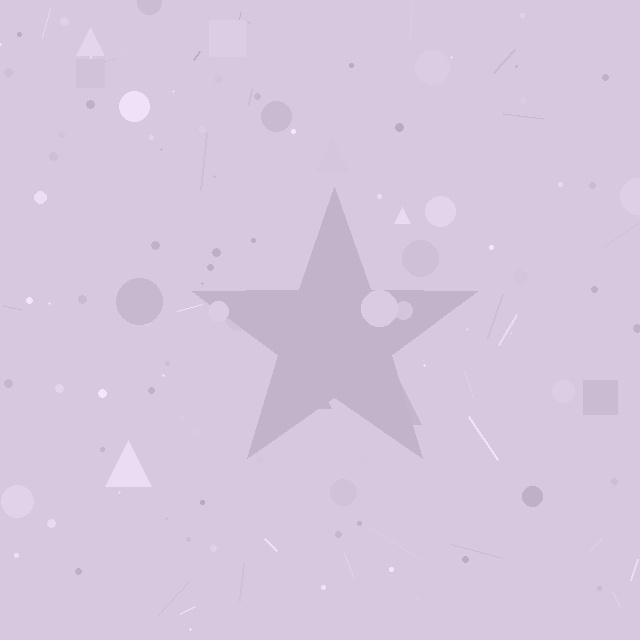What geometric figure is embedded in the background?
A star is embedded in the background.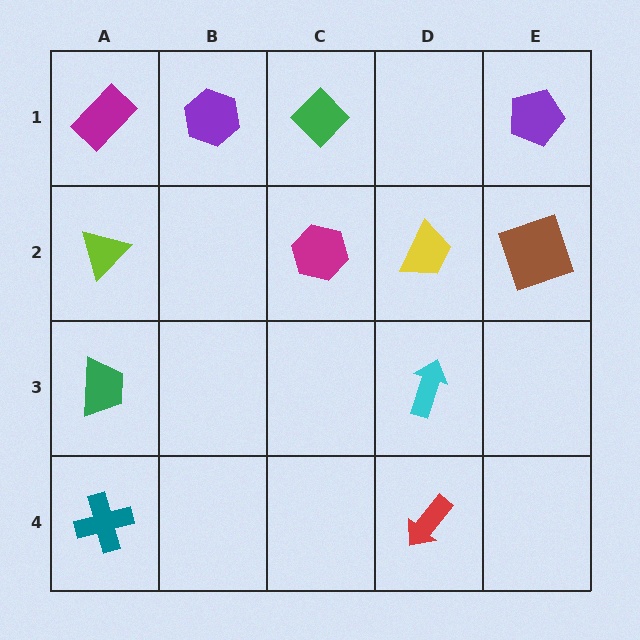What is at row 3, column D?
A cyan arrow.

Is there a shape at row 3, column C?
No, that cell is empty.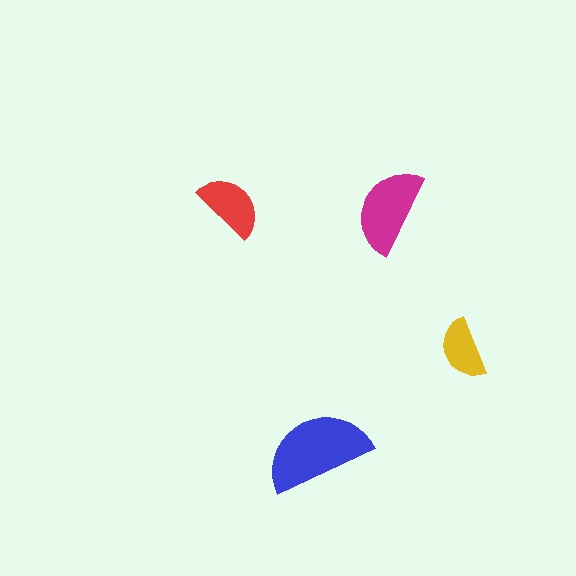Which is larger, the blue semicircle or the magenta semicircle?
The blue one.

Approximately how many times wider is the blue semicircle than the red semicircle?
About 1.5 times wider.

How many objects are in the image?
There are 4 objects in the image.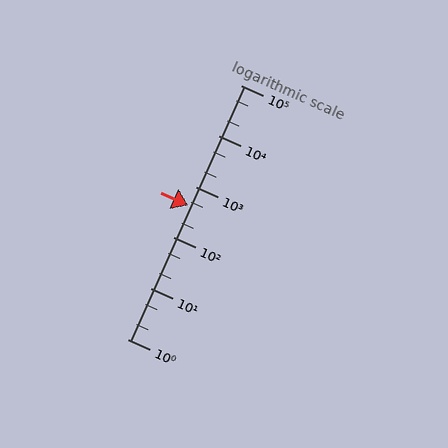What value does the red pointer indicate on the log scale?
The pointer indicates approximately 440.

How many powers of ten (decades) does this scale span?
The scale spans 5 decades, from 1 to 100000.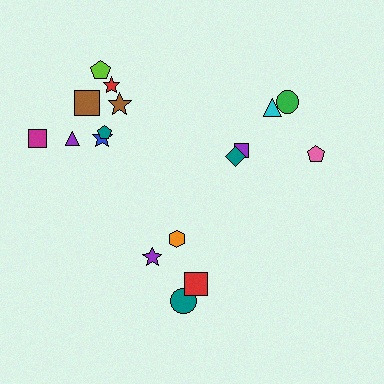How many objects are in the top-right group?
There are 5 objects.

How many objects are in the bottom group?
There are 4 objects.